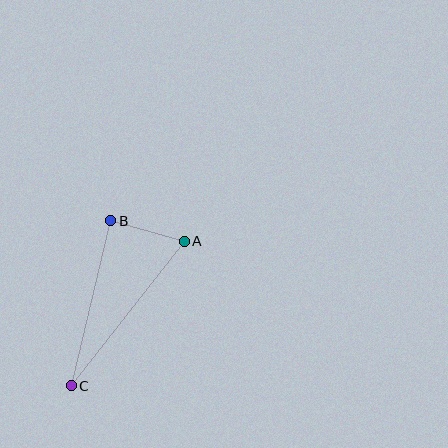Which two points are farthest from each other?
Points A and C are farthest from each other.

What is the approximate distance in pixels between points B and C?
The distance between B and C is approximately 170 pixels.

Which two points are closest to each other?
Points A and B are closest to each other.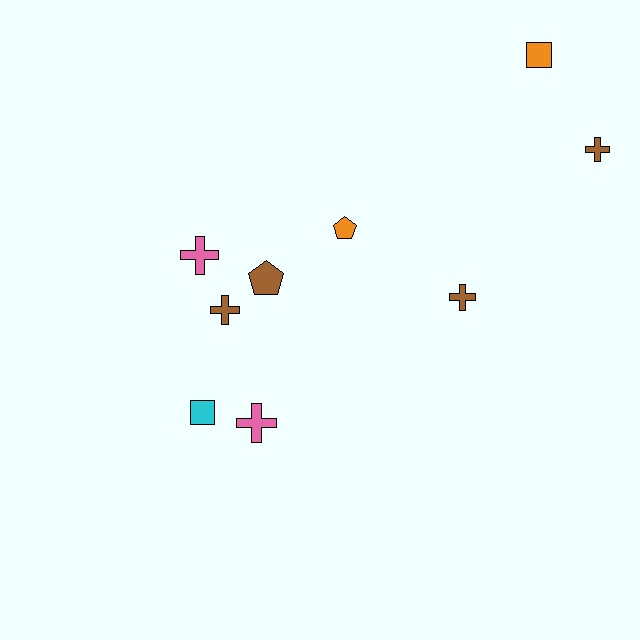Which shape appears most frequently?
Cross, with 5 objects.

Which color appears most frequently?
Brown, with 4 objects.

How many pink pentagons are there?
There are no pink pentagons.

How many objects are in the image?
There are 9 objects.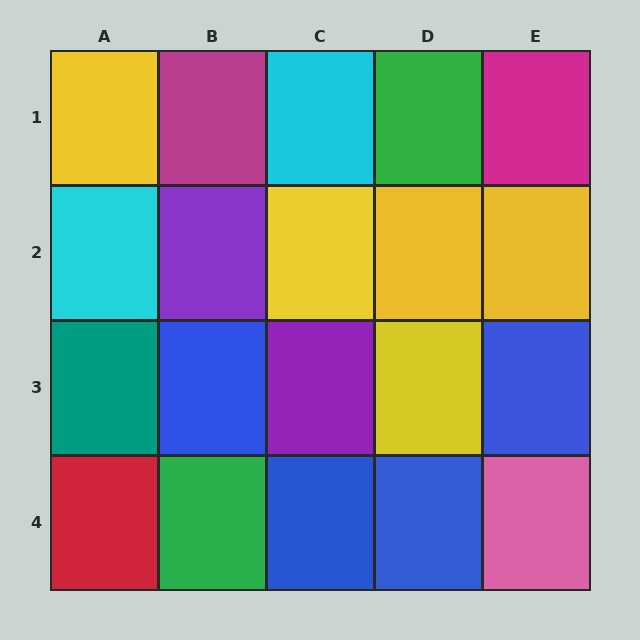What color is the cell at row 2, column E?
Yellow.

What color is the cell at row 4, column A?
Red.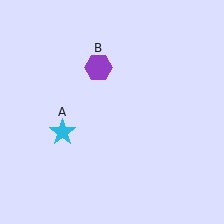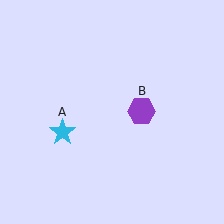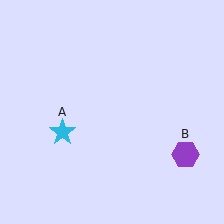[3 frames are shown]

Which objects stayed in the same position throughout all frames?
Cyan star (object A) remained stationary.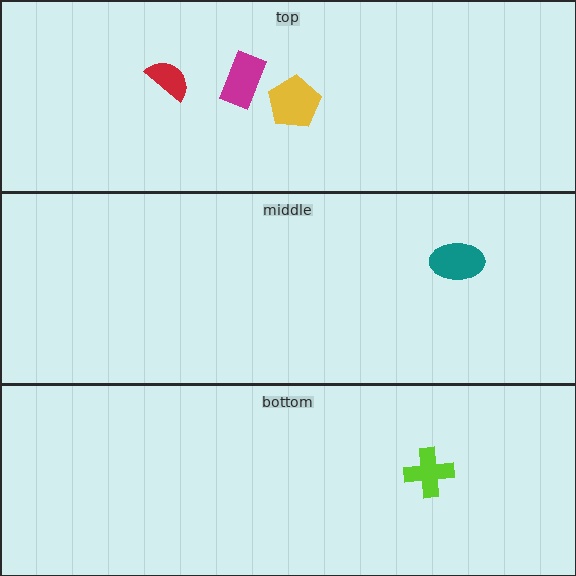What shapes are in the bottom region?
The lime cross.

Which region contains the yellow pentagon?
The top region.